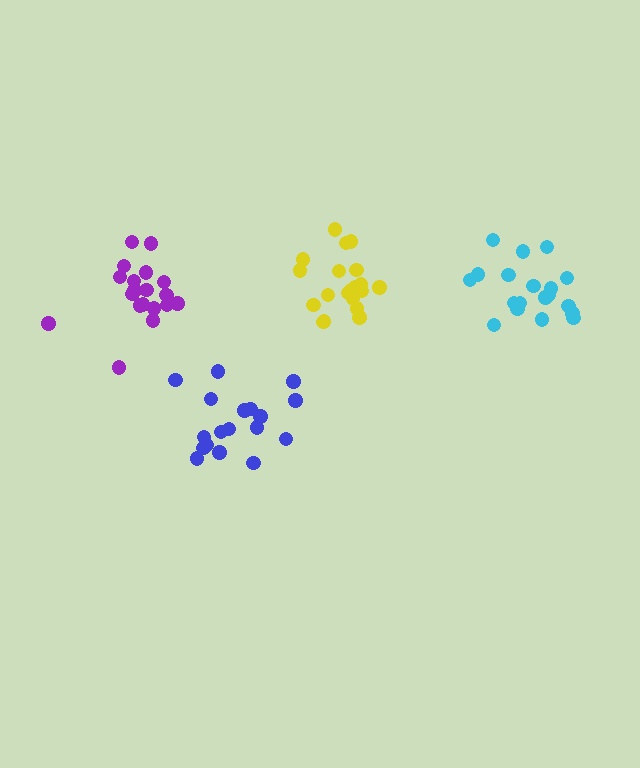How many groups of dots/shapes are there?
There are 4 groups.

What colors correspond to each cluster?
The clusters are colored: yellow, cyan, purple, blue.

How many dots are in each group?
Group 1: 20 dots, Group 2: 19 dots, Group 3: 19 dots, Group 4: 18 dots (76 total).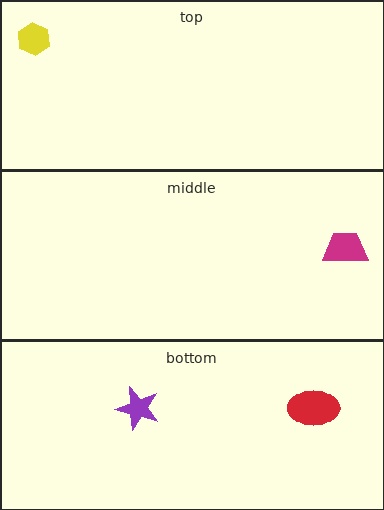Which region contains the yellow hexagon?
The top region.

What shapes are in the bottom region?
The red ellipse, the purple star.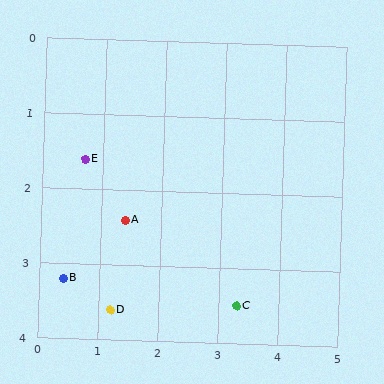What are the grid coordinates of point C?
Point C is at approximately (3.3, 3.5).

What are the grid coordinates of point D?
Point D is at approximately (1.2, 3.6).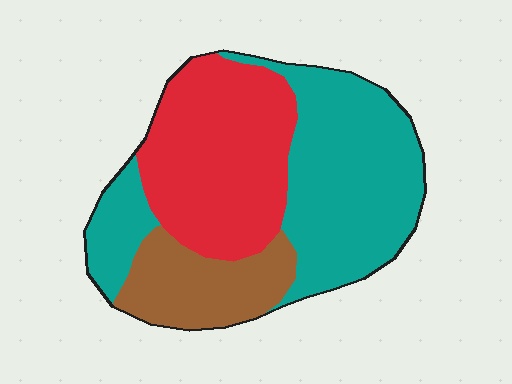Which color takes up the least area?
Brown, at roughly 20%.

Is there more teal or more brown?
Teal.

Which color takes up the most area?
Teal, at roughly 45%.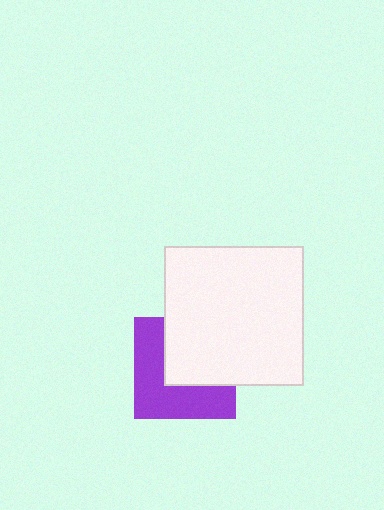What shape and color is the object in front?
The object in front is a white square.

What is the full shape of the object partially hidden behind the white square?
The partially hidden object is a purple square.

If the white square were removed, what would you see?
You would see the complete purple square.